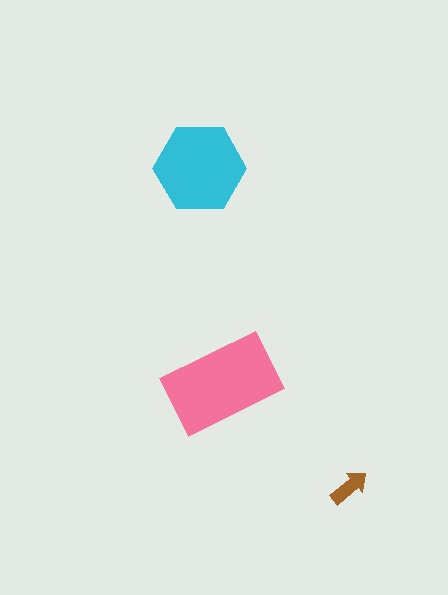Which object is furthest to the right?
The brown arrow is rightmost.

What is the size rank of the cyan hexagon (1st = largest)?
2nd.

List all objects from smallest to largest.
The brown arrow, the cyan hexagon, the pink rectangle.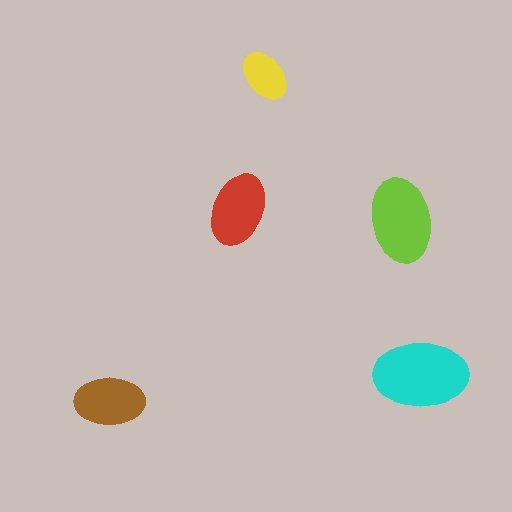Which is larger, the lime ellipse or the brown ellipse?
The lime one.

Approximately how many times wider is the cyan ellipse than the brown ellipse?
About 1.5 times wider.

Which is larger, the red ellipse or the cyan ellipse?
The cyan one.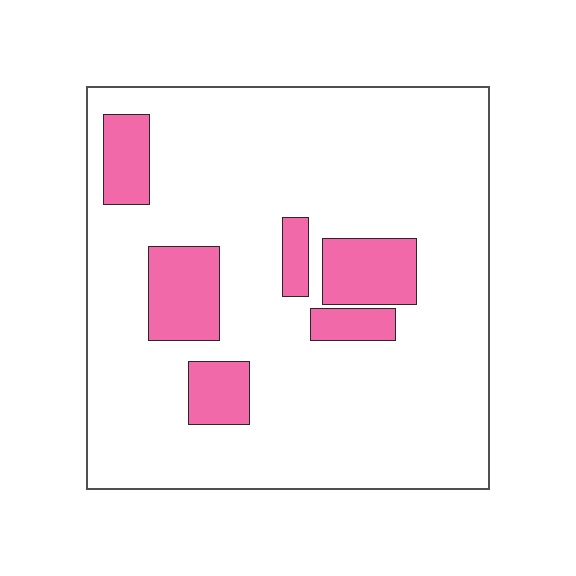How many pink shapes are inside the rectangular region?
6.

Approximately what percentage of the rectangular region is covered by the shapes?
Approximately 15%.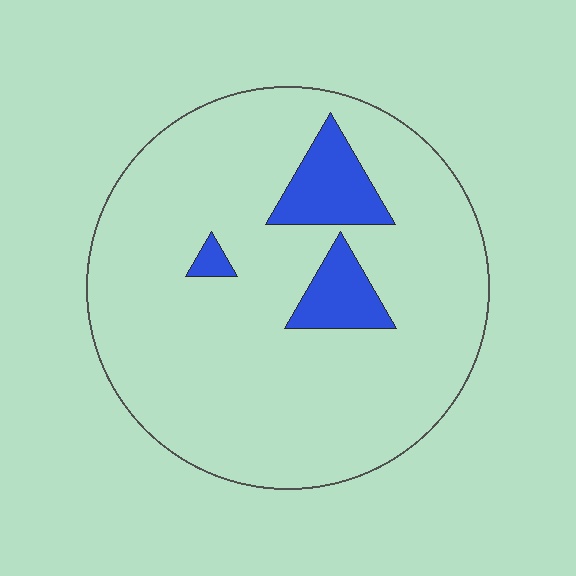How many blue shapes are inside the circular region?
3.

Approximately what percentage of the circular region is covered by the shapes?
Approximately 10%.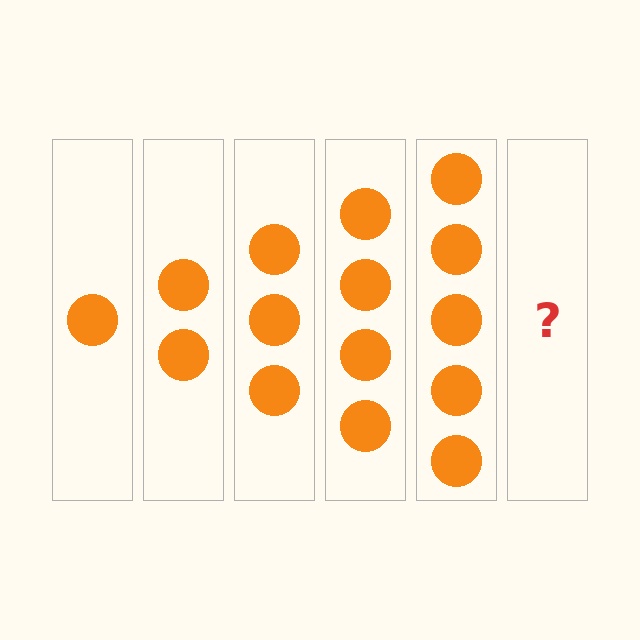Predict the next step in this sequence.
The next step is 6 circles.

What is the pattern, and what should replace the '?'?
The pattern is that each step adds one more circle. The '?' should be 6 circles.